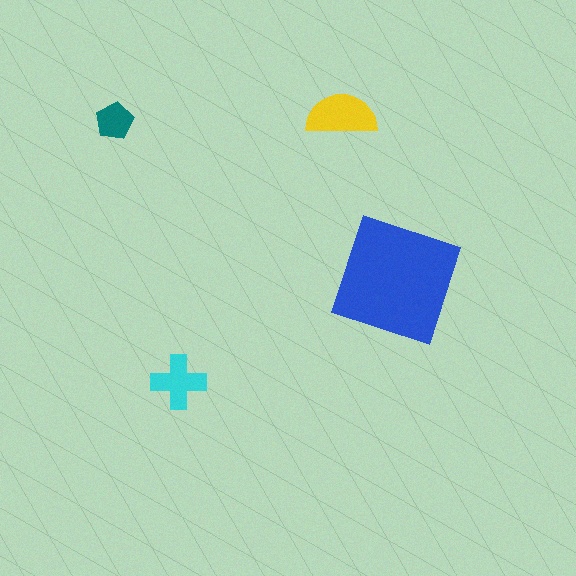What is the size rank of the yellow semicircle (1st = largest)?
2nd.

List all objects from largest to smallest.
The blue square, the yellow semicircle, the cyan cross, the teal pentagon.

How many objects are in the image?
There are 4 objects in the image.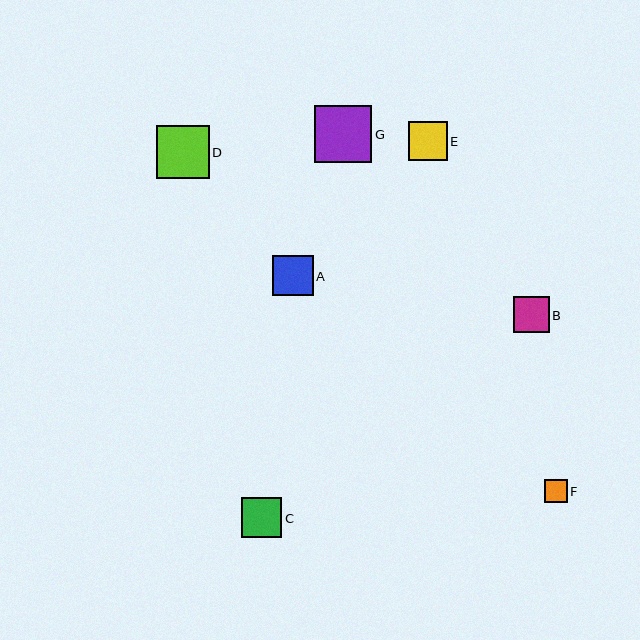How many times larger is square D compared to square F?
Square D is approximately 2.3 times the size of square F.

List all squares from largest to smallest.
From largest to smallest: G, D, A, C, E, B, F.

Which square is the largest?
Square G is the largest with a size of approximately 58 pixels.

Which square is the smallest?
Square F is the smallest with a size of approximately 23 pixels.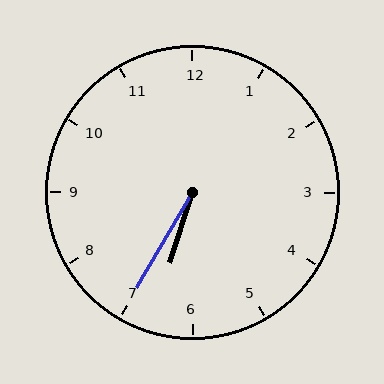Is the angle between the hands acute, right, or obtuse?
It is acute.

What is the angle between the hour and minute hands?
Approximately 12 degrees.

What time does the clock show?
6:35.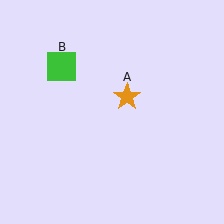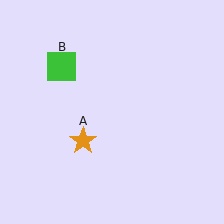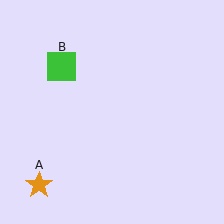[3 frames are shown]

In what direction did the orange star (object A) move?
The orange star (object A) moved down and to the left.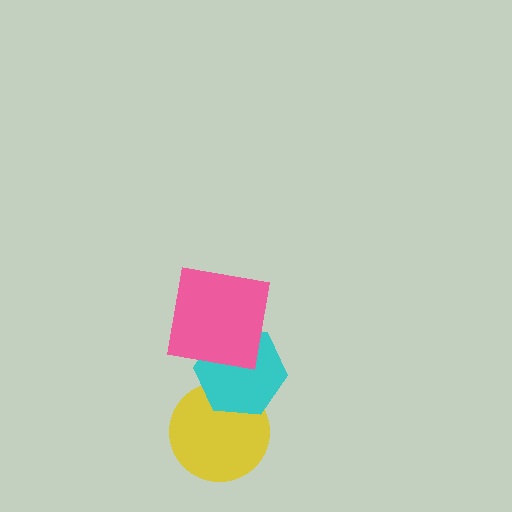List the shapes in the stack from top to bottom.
From top to bottom: the pink square, the cyan hexagon, the yellow circle.